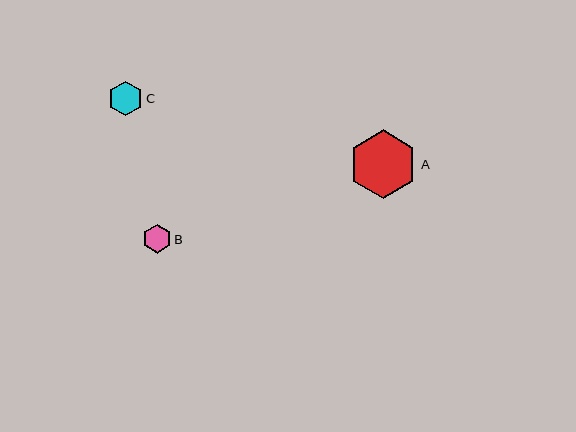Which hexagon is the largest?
Hexagon A is the largest with a size of approximately 68 pixels.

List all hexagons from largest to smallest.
From largest to smallest: A, C, B.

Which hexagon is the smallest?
Hexagon B is the smallest with a size of approximately 29 pixels.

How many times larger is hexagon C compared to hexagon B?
Hexagon C is approximately 1.2 times the size of hexagon B.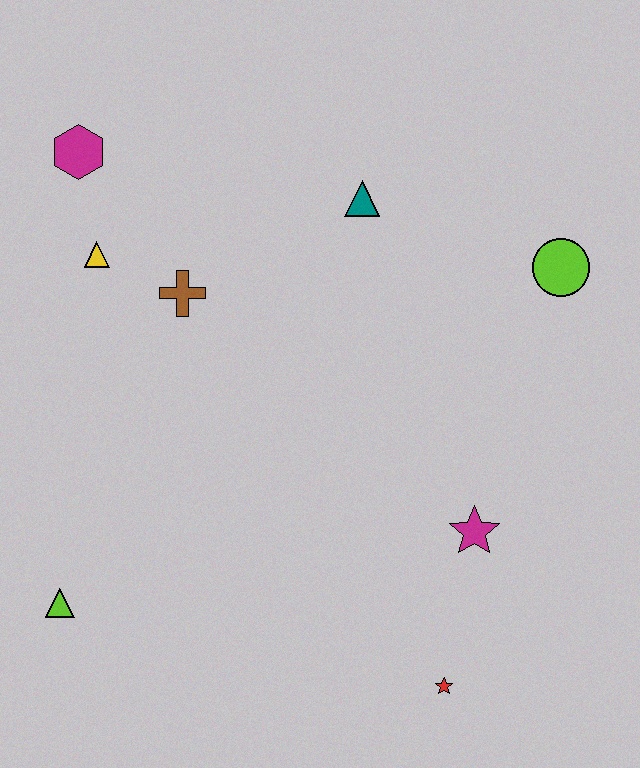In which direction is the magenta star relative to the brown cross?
The magenta star is to the right of the brown cross.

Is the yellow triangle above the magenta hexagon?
No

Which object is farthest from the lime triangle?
The lime circle is farthest from the lime triangle.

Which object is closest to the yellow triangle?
The brown cross is closest to the yellow triangle.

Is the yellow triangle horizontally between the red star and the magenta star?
No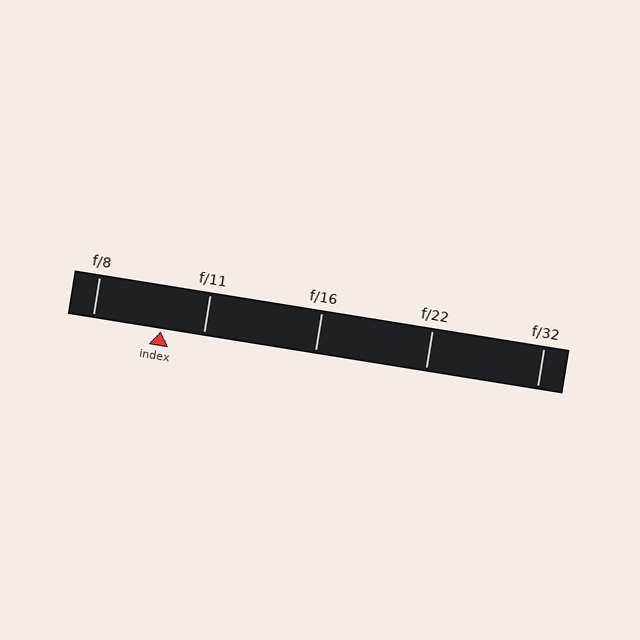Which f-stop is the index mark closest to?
The index mark is closest to f/11.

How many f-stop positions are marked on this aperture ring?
There are 5 f-stop positions marked.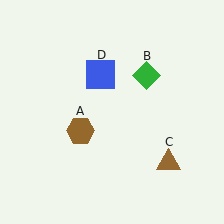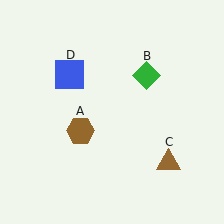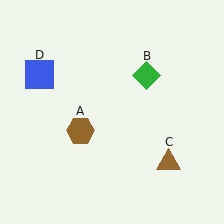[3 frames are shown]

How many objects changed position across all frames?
1 object changed position: blue square (object D).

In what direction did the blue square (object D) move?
The blue square (object D) moved left.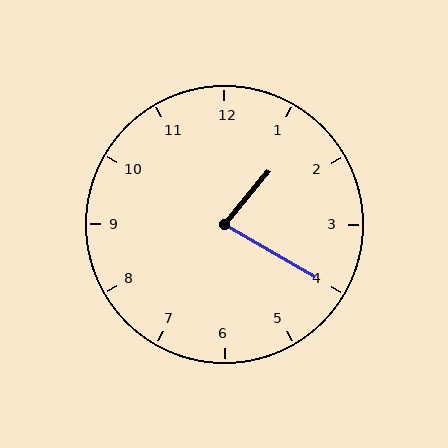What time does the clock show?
1:20.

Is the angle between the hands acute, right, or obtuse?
It is acute.